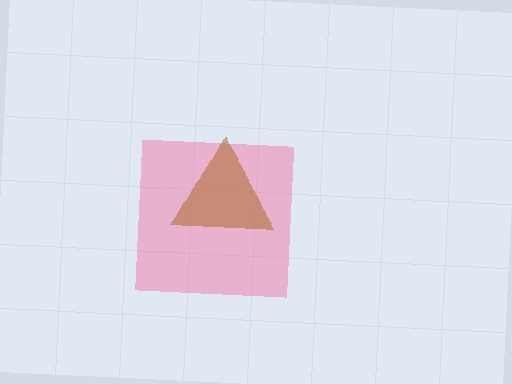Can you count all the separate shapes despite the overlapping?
Yes, there are 2 separate shapes.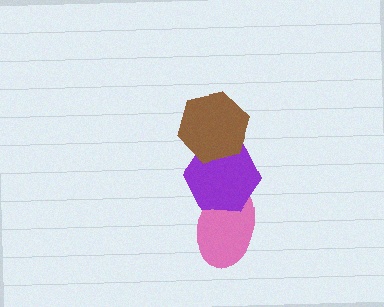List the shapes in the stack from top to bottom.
From top to bottom: the brown hexagon, the purple hexagon, the pink ellipse.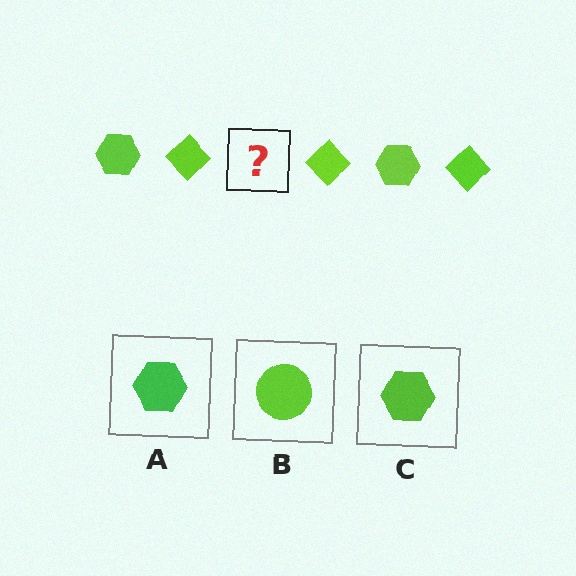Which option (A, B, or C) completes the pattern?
C.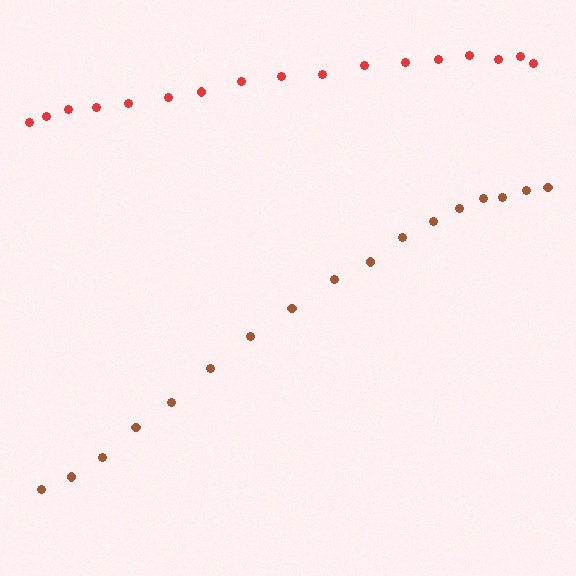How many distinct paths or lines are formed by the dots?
There are 2 distinct paths.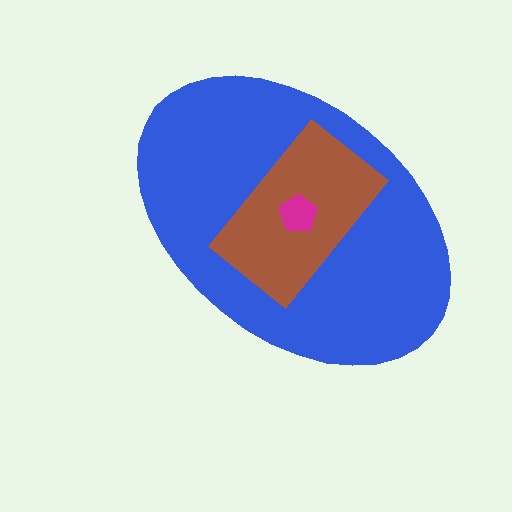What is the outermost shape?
The blue ellipse.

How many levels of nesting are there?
3.